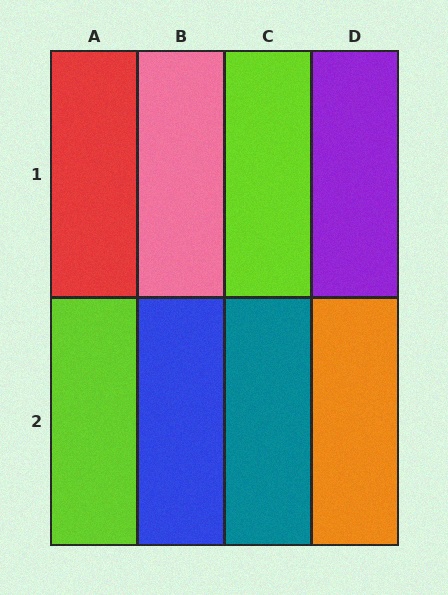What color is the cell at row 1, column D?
Purple.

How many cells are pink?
1 cell is pink.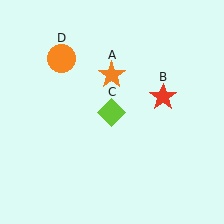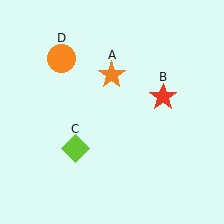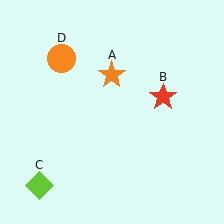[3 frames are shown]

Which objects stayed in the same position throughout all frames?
Orange star (object A) and red star (object B) and orange circle (object D) remained stationary.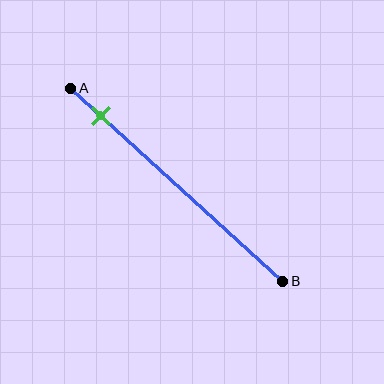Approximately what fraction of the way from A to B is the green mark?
The green mark is approximately 15% of the way from A to B.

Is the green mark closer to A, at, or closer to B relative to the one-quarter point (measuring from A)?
The green mark is closer to point A than the one-quarter point of segment AB.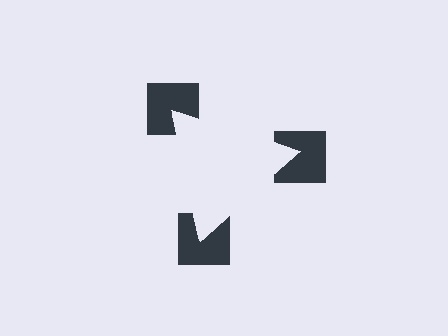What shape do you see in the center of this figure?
An illusory triangle — its edges are inferred from the aligned wedge cuts in the notched squares, not physically drawn.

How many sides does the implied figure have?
3 sides.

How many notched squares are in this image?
There are 3 — one at each vertex of the illusory triangle.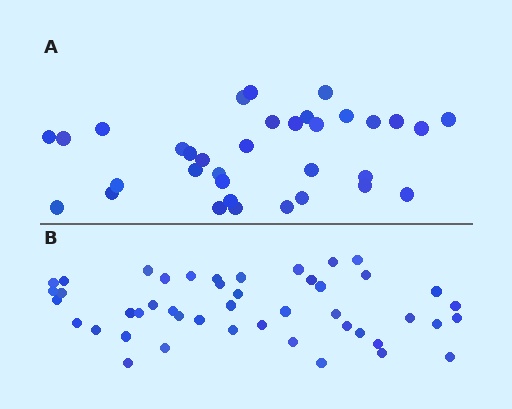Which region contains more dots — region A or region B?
Region B (the bottom region) has more dots.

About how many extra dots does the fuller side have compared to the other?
Region B has roughly 12 or so more dots than region A.